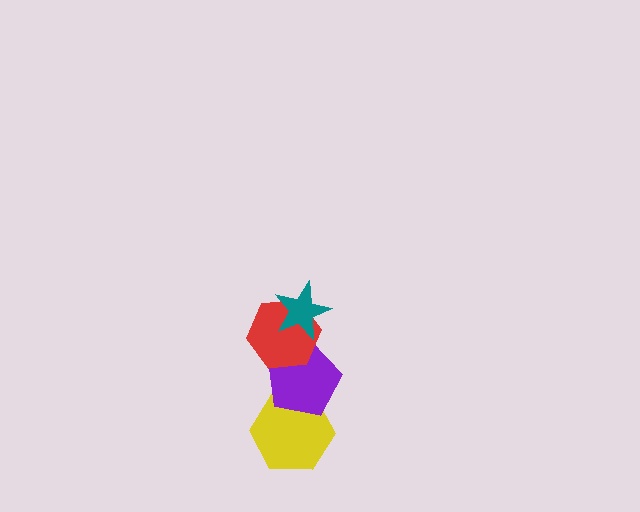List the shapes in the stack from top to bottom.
From top to bottom: the teal star, the red hexagon, the purple pentagon, the yellow hexagon.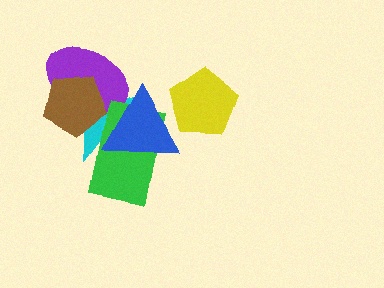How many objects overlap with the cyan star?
4 objects overlap with the cyan star.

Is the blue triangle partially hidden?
Yes, it is partially covered by another shape.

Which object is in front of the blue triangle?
The yellow pentagon is in front of the blue triangle.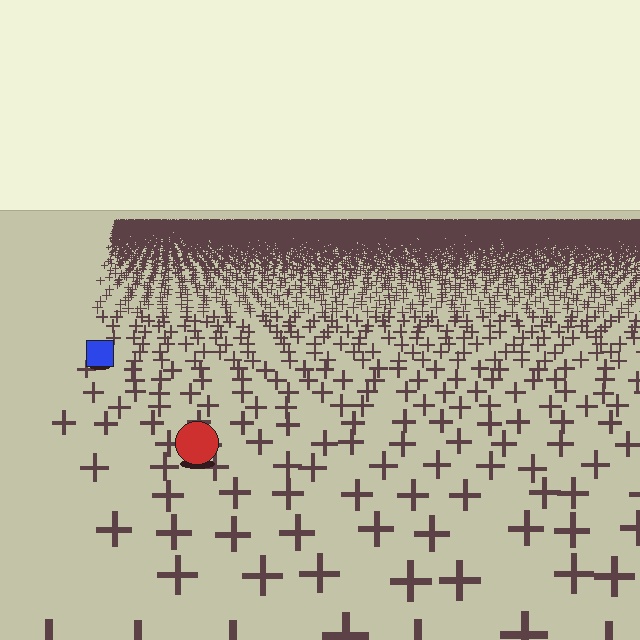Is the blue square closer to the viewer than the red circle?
No. The red circle is closer — you can tell from the texture gradient: the ground texture is coarser near it.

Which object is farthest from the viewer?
The blue square is farthest from the viewer. It appears smaller and the ground texture around it is denser.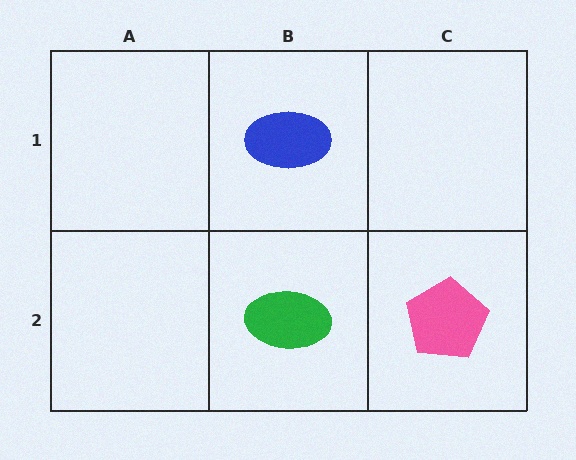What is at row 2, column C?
A pink pentagon.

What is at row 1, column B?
A blue ellipse.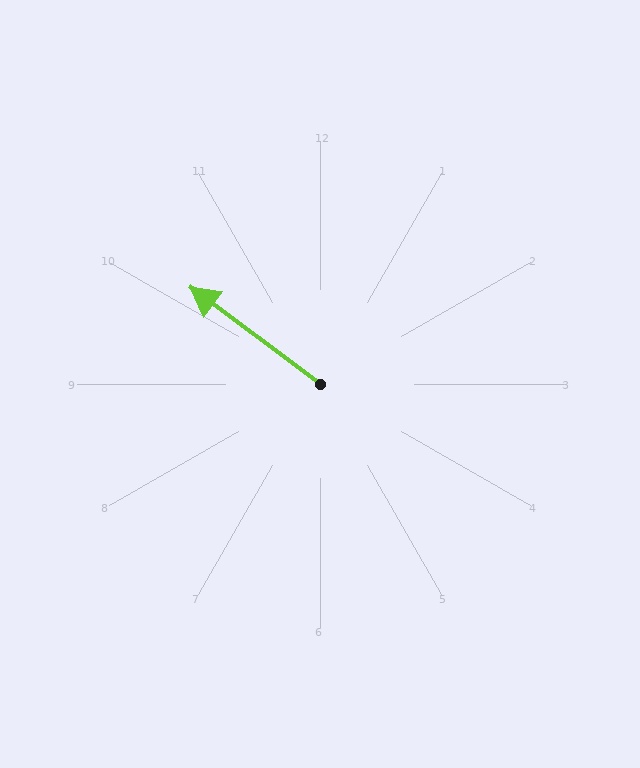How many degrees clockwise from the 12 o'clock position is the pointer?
Approximately 307 degrees.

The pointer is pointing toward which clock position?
Roughly 10 o'clock.